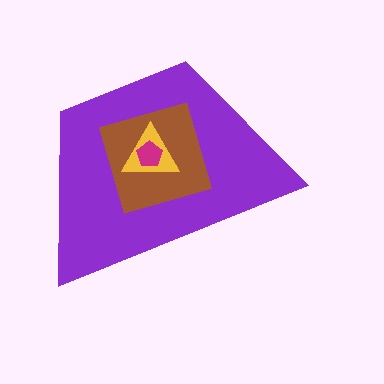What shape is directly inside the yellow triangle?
The magenta pentagon.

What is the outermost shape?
The purple trapezoid.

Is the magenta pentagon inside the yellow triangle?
Yes.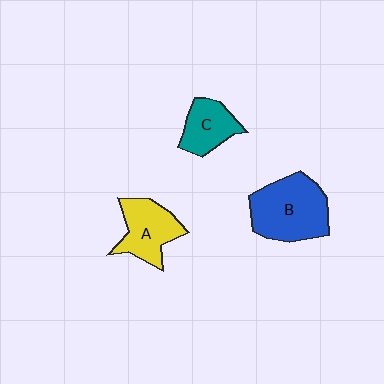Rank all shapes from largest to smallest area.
From largest to smallest: B (blue), A (yellow), C (teal).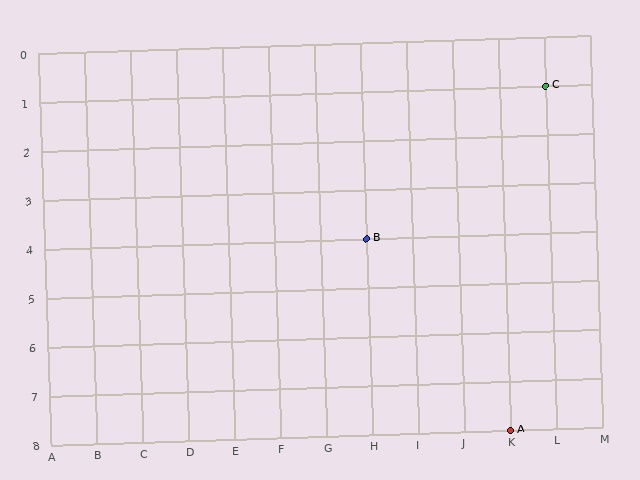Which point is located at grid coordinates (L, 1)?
Point C is at (L, 1).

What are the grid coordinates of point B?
Point B is at grid coordinates (H, 4).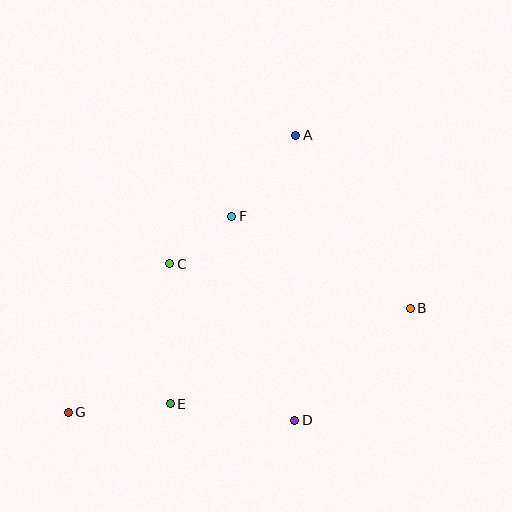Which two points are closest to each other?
Points C and F are closest to each other.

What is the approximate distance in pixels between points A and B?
The distance between A and B is approximately 207 pixels.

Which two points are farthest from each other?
Points A and G are farthest from each other.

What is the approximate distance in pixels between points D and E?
The distance between D and E is approximately 126 pixels.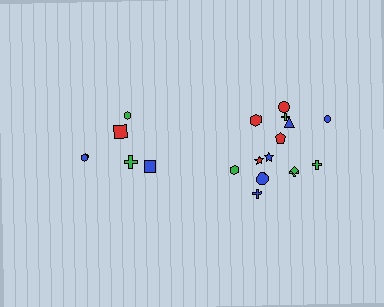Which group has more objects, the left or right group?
The right group.